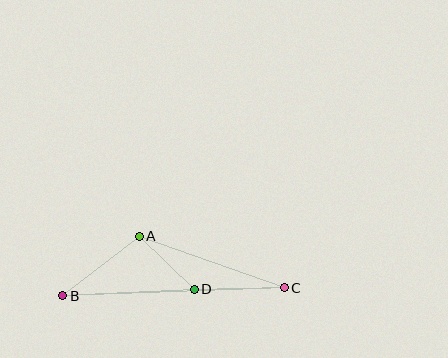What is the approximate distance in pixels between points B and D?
The distance between B and D is approximately 132 pixels.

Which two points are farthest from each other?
Points B and C are farthest from each other.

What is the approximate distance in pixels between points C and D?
The distance between C and D is approximately 90 pixels.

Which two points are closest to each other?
Points A and D are closest to each other.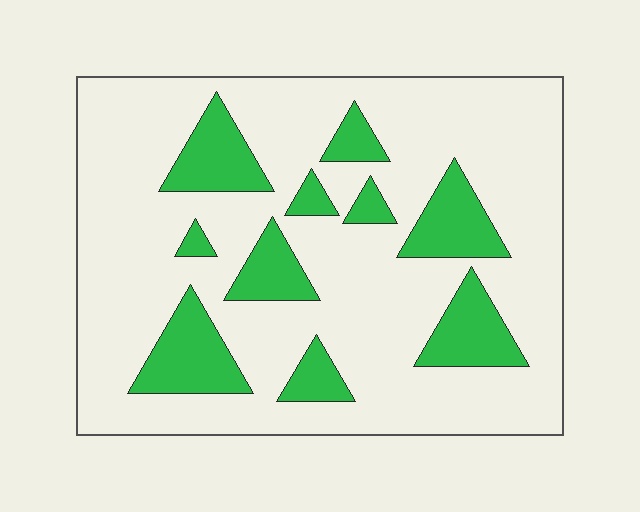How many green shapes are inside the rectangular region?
10.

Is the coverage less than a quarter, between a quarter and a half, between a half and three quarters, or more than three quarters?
Less than a quarter.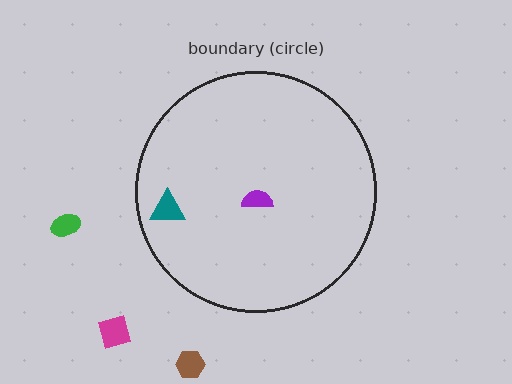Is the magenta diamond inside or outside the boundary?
Outside.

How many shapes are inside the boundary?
2 inside, 3 outside.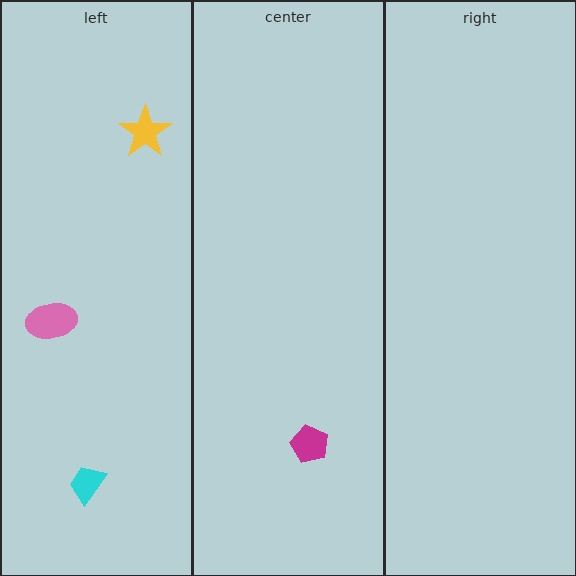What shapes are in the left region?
The yellow star, the cyan trapezoid, the pink ellipse.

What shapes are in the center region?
The magenta pentagon.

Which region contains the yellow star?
The left region.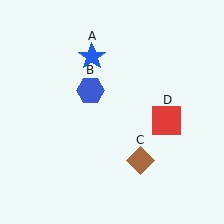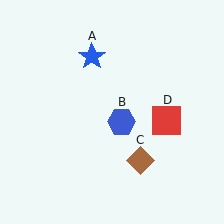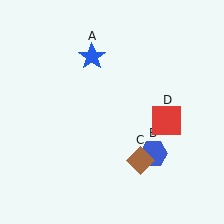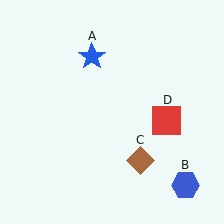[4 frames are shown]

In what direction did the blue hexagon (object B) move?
The blue hexagon (object B) moved down and to the right.